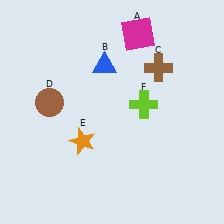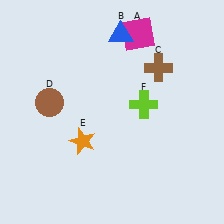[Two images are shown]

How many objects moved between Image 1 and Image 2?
1 object moved between the two images.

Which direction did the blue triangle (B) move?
The blue triangle (B) moved up.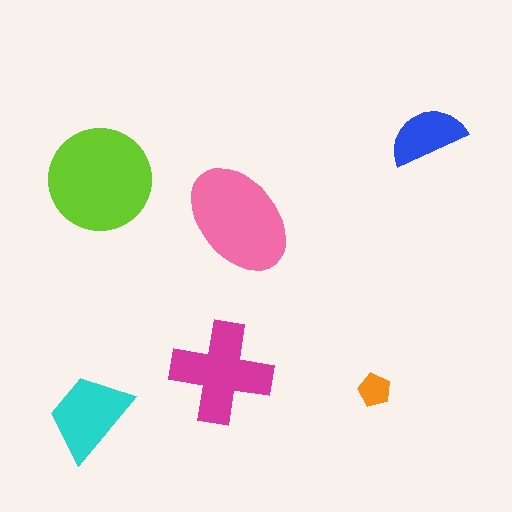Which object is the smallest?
The orange pentagon.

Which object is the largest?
The lime circle.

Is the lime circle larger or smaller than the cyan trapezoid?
Larger.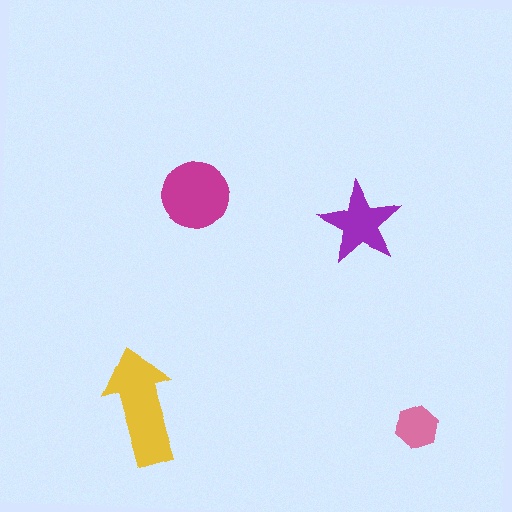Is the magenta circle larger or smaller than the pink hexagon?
Larger.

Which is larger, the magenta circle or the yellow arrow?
The yellow arrow.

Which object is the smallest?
The pink hexagon.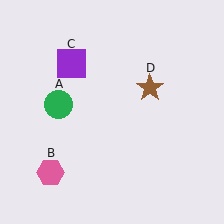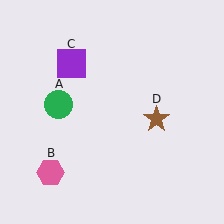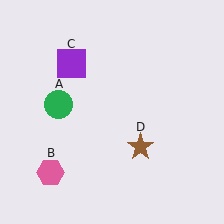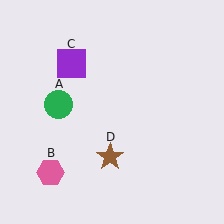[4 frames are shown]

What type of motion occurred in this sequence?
The brown star (object D) rotated clockwise around the center of the scene.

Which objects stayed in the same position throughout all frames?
Green circle (object A) and pink hexagon (object B) and purple square (object C) remained stationary.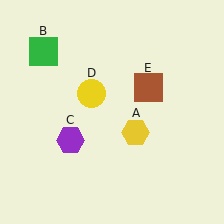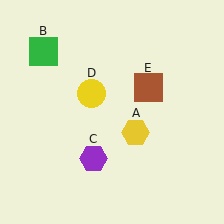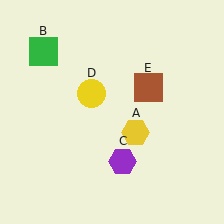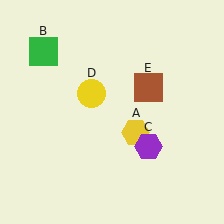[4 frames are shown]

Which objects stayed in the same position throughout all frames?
Yellow hexagon (object A) and green square (object B) and yellow circle (object D) and brown square (object E) remained stationary.